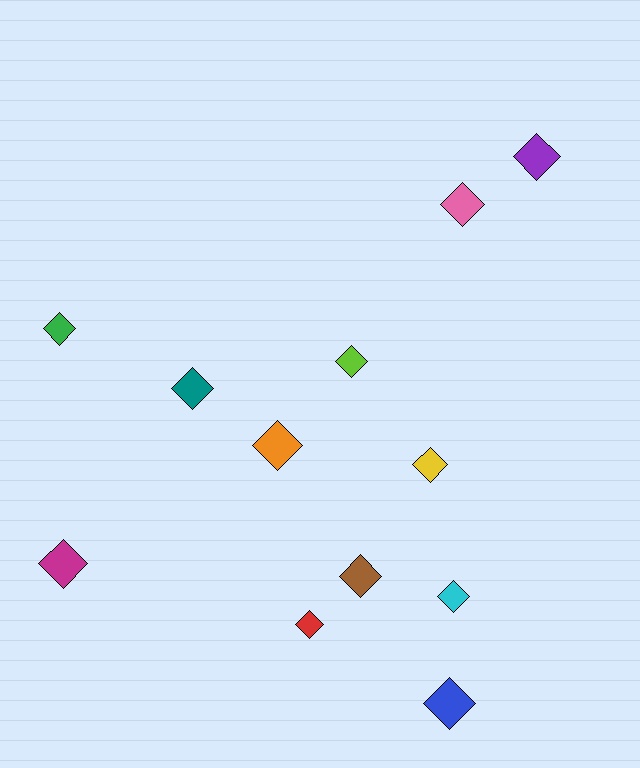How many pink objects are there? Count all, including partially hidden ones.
There is 1 pink object.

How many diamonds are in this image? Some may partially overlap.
There are 12 diamonds.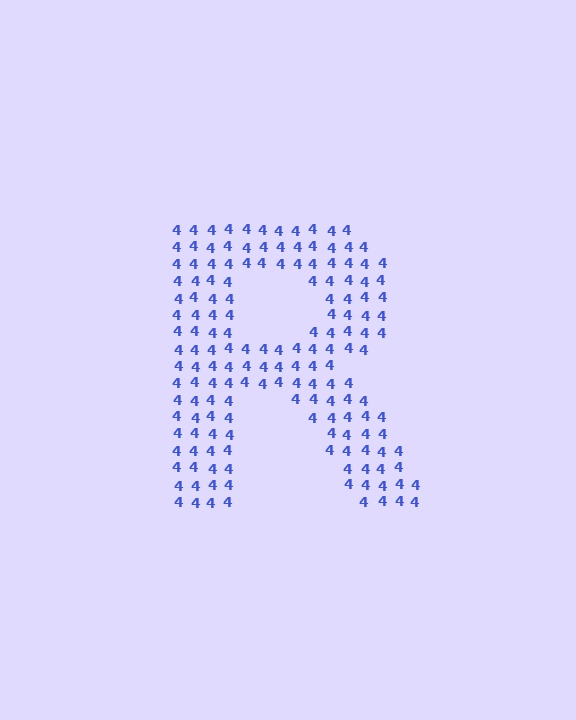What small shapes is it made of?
It is made of small digit 4's.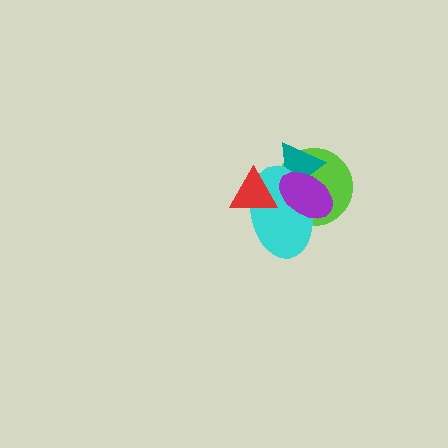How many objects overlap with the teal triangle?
3 objects overlap with the teal triangle.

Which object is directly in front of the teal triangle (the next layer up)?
The cyan ellipse is directly in front of the teal triangle.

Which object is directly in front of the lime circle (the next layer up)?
The teal triangle is directly in front of the lime circle.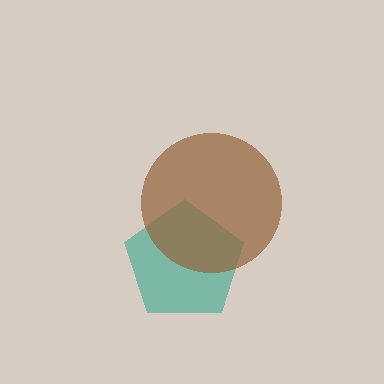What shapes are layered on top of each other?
The layered shapes are: a teal pentagon, a brown circle.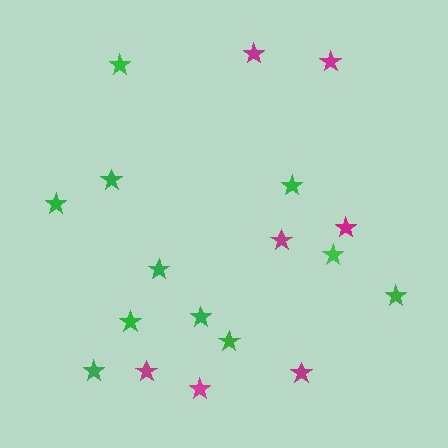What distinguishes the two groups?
There are 2 groups: one group of green stars (11) and one group of magenta stars (7).